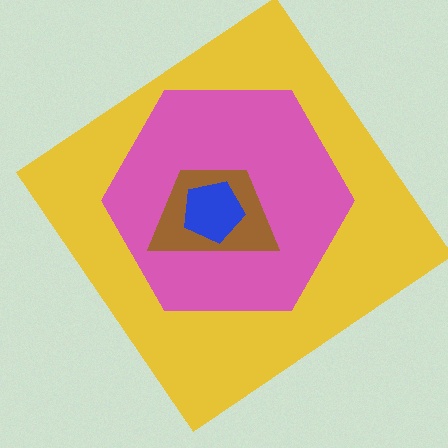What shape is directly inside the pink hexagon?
The brown trapezoid.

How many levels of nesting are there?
4.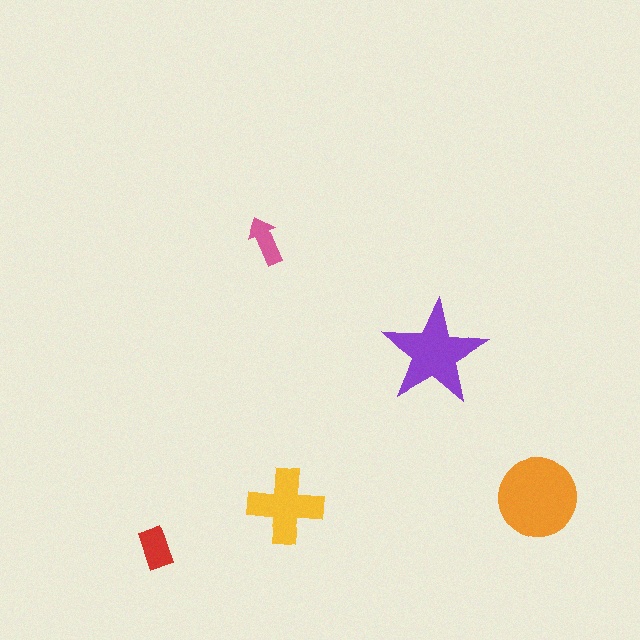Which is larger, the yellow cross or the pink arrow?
The yellow cross.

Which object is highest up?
The pink arrow is topmost.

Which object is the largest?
The orange circle.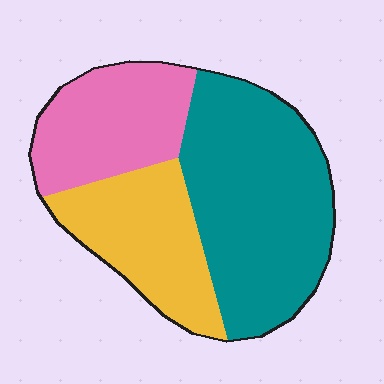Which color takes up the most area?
Teal, at roughly 50%.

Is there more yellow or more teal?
Teal.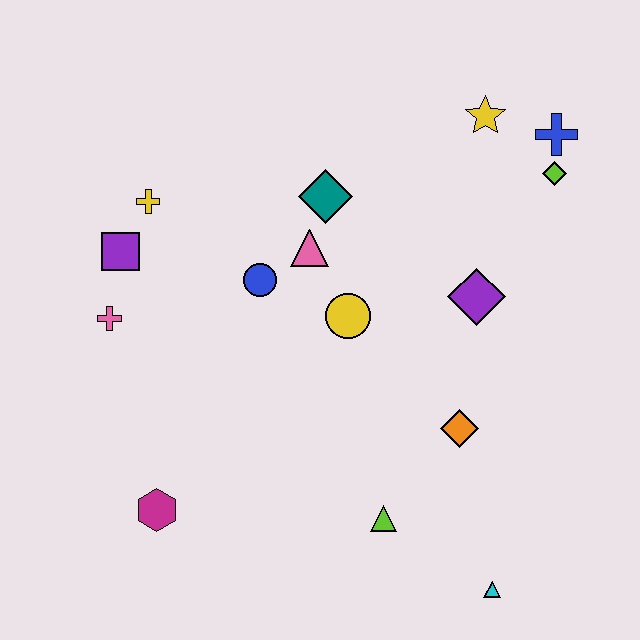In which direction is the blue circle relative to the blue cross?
The blue circle is to the left of the blue cross.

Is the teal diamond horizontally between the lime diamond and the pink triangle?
Yes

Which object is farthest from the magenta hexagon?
The blue cross is farthest from the magenta hexagon.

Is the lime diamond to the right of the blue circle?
Yes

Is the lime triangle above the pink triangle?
No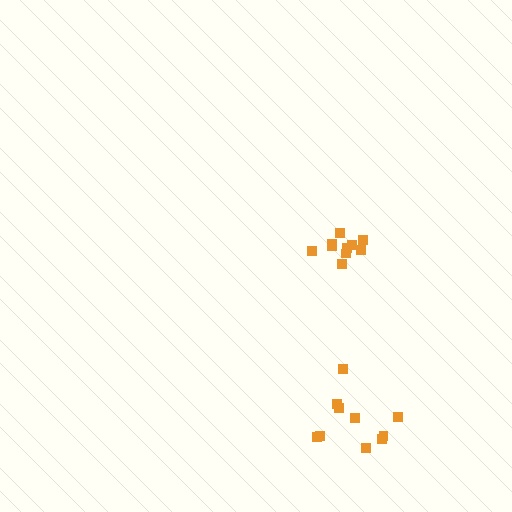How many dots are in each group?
Group 1: 10 dots, Group 2: 10 dots (20 total).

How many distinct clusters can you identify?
There are 2 distinct clusters.